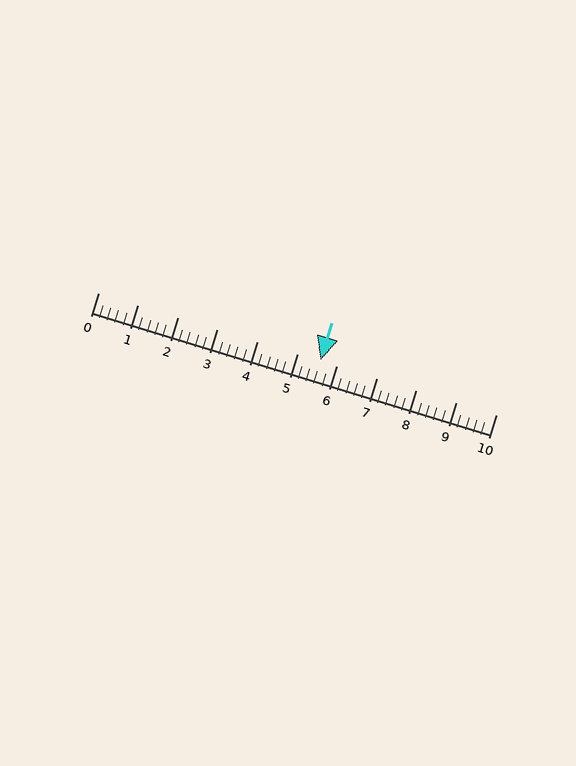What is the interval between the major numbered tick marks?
The major tick marks are spaced 1 units apart.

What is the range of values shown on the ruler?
The ruler shows values from 0 to 10.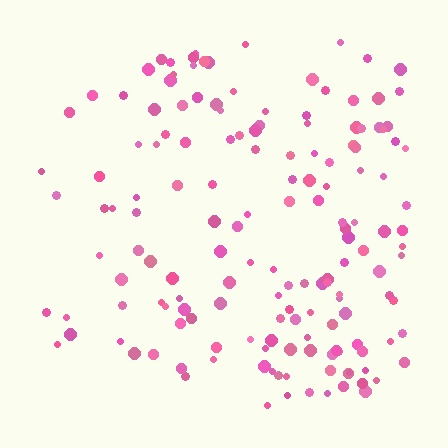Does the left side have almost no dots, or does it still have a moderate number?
Still a moderate number, just noticeably fewer than the right.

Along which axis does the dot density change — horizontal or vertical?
Horizontal.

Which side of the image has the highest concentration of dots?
The right.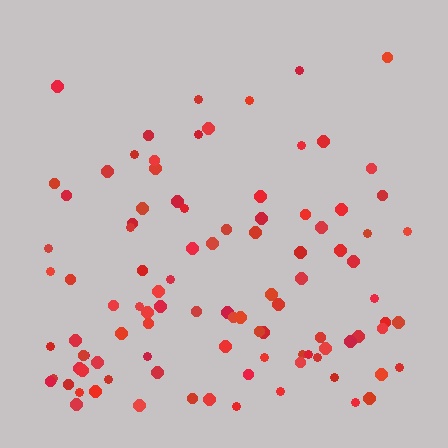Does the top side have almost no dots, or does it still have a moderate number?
Still a moderate number, just noticeably fewer than the bottom.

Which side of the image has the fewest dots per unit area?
The top.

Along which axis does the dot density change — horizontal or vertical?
Vertical.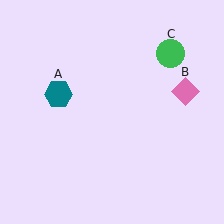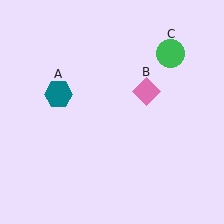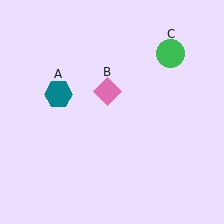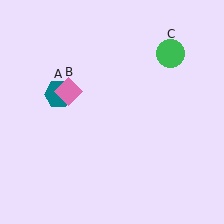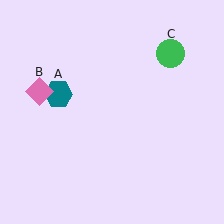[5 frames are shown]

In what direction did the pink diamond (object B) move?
The pink diamond (object B) moved left.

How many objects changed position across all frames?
1 object changed position: pink diamond (object B).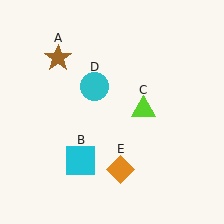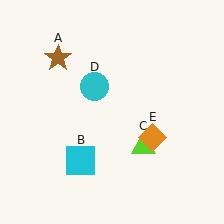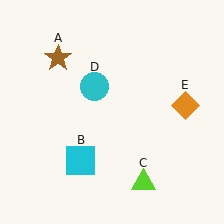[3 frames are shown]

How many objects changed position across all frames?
2 objects changed position: lime triangle (object C), orange diamond (object E).